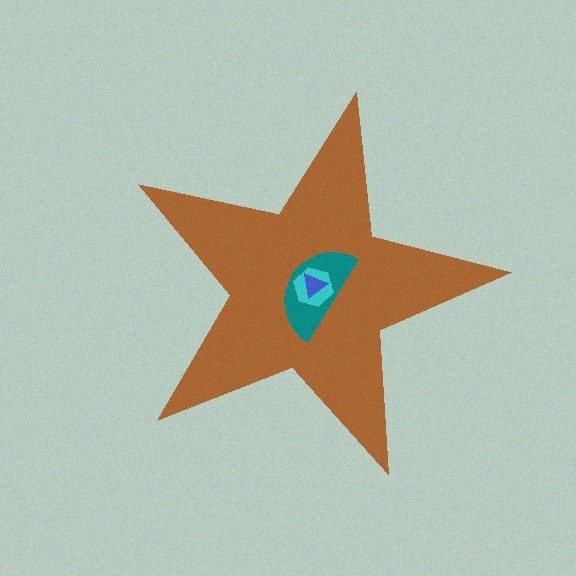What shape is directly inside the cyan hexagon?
The blue triangle.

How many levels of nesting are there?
4.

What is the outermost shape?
The brown star.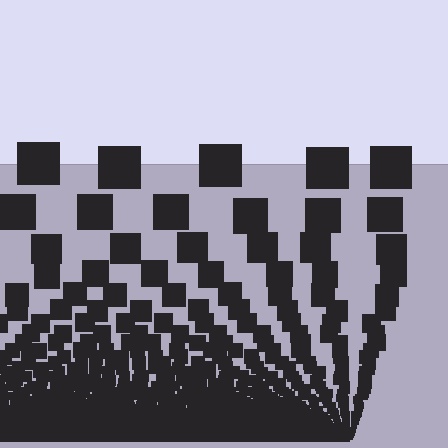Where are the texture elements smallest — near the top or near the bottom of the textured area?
Near the bottom.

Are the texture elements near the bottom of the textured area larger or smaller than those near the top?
Smaller. The gradient is inverted — elements near the bottom are smaller and denser.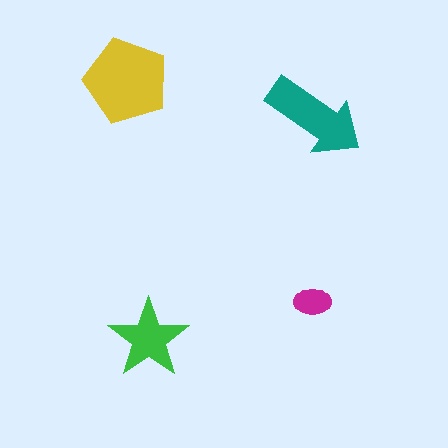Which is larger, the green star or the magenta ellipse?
The green star.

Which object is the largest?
The yellow pentagon.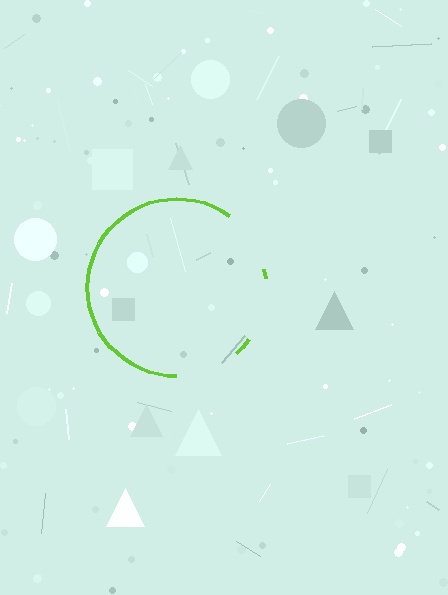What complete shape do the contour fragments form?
The contour fragments form a circle.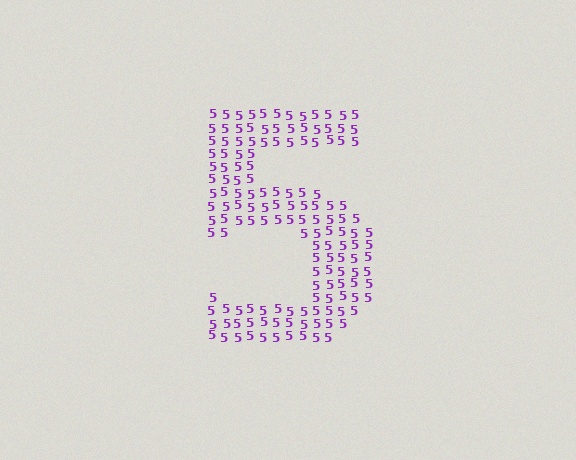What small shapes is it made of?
It is made of small digit 5's.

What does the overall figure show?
The overall figure shows the digit 5.